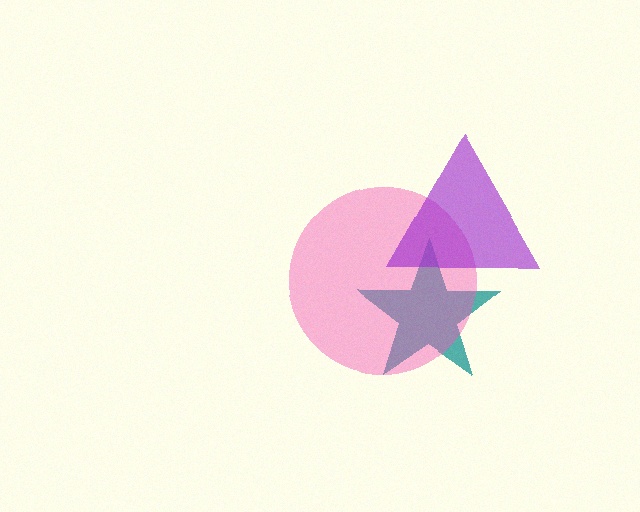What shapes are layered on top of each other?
The layered shapes are: a teal star, a pink circle, a purple triangle.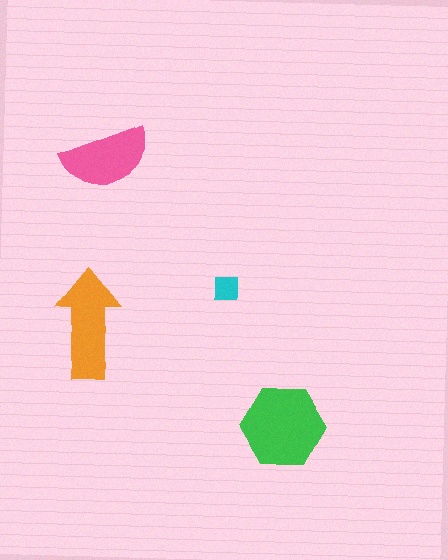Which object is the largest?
The green hexagon.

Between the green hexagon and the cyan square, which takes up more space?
The green hexagon.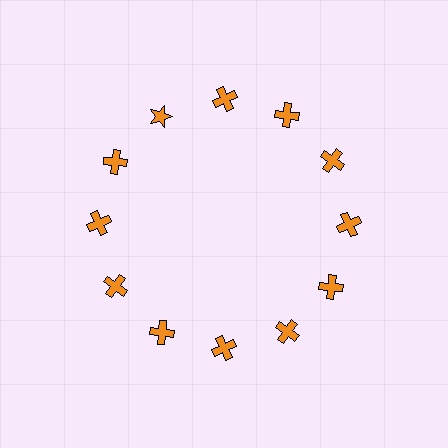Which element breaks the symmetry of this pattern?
The orange star at roughly the 11 o'clock position breaks the symmetry. All other shapes are orange crosses.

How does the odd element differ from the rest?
It has a different shape: star instead of cross.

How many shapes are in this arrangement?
There are 12 shapes arranged in a ring pattern.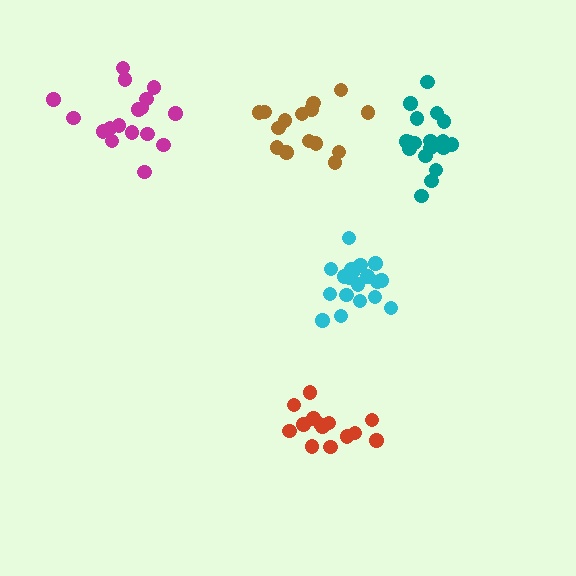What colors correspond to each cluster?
The clusters are colored: red, magenta, teal, cyan, brown.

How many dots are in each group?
Group 1: 14 dots, Group 2: 18 dots, Group 3: 18 dots, Group 4: 19 dots, Group 5: 15 dots (84 total).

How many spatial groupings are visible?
There are 5 spatial groupings.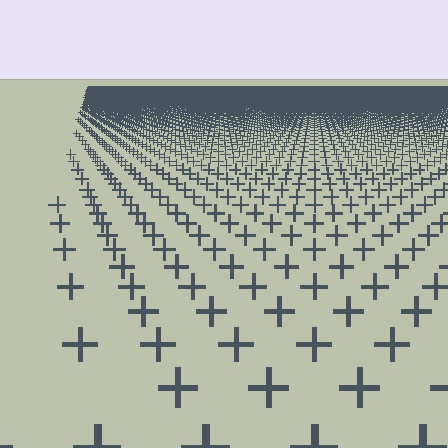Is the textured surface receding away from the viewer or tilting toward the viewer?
The surface is receding away from the viewer. Texture elements get smaller and denser toward the top.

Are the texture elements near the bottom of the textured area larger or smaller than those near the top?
Larger. Near the bottom, elements are closer to the viewer and appear at a bigger on-screen size.